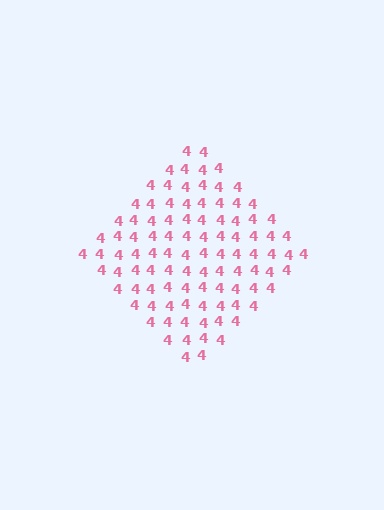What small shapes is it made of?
It is made of small digit 4's.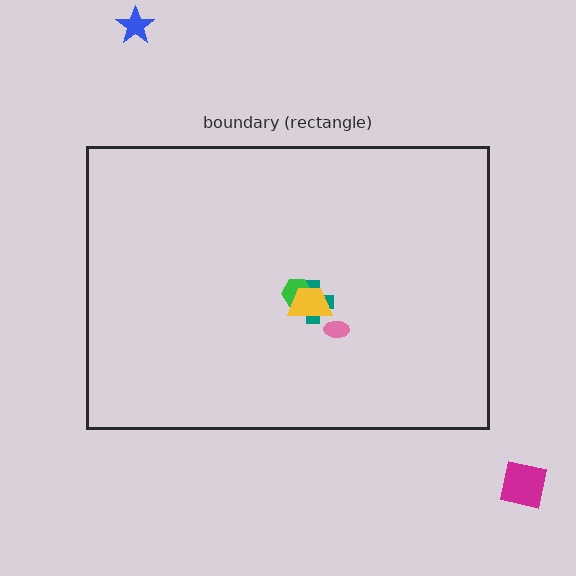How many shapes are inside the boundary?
4 inside, 2 outside.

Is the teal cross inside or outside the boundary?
Inside.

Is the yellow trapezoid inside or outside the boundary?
Inside.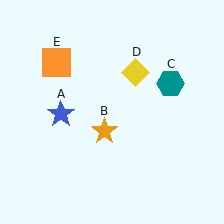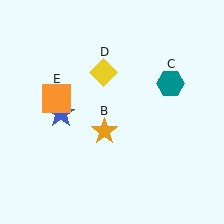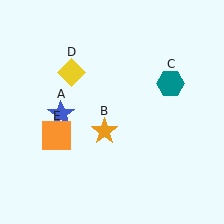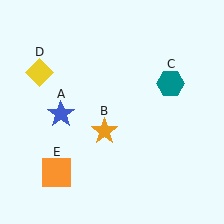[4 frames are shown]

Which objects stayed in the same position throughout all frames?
Blue star (object A) and orange star (object B) and teal hexagon (object C) remained stationary.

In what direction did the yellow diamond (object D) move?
The yellow diamond (object D) moved left.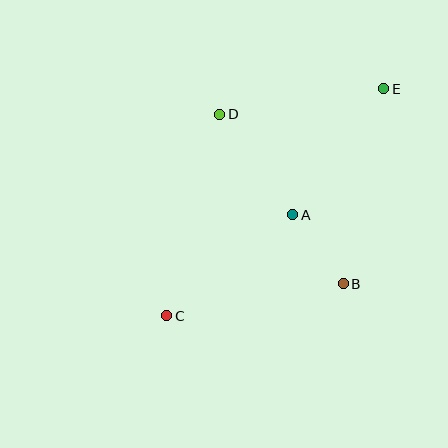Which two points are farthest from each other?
Points C and E are farthest from each other.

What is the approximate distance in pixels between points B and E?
The distance between B and E is approximately 199 pixels.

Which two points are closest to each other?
Points A and B are closest to each other.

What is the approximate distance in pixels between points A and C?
The distance between A and C is approximately 161 pixels.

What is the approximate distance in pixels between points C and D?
The distance between C and D is approximately 208 pixels.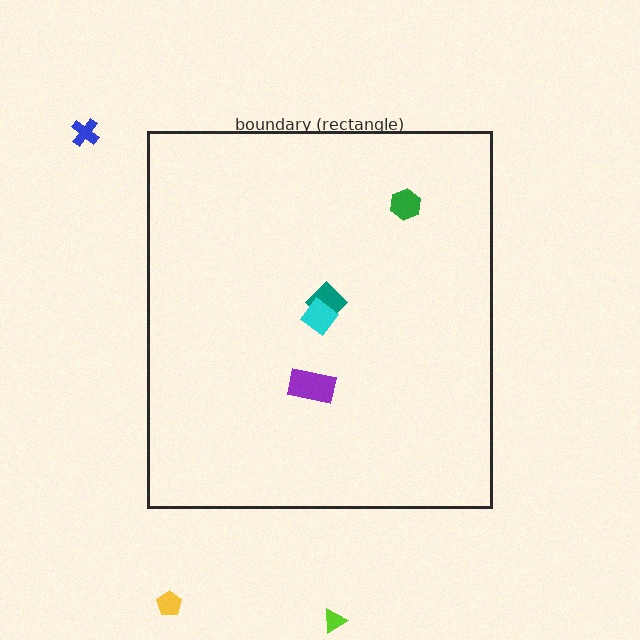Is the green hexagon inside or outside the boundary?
Inside.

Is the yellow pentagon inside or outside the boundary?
Outside.